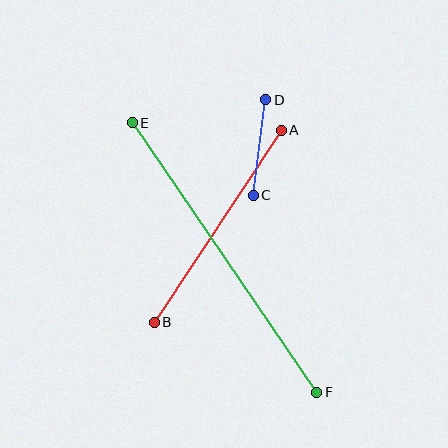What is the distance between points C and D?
The distance is approximately 96 pixels.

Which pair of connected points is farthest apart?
Points E and F are farthest apart.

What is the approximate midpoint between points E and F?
The midpoint is at approximately (225, 257) pixels.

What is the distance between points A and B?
The distance is approximately 231 pixels.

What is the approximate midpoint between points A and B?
The midpoint is at approximately (218, 226) pixels.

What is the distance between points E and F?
The distance is approximately 327 pixels.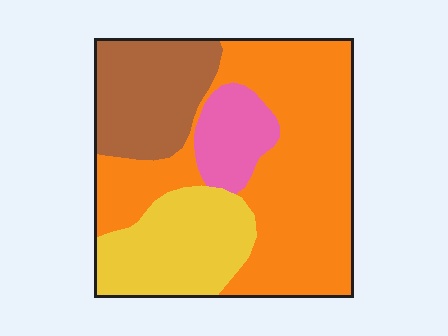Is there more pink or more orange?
Orange.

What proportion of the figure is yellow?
Yellow takes up between a sixth and a third of the figure.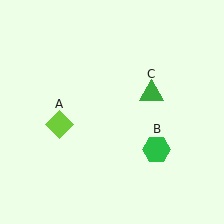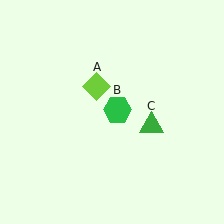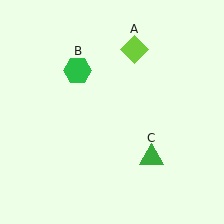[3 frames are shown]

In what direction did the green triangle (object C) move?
The green triangle (object C) moved down.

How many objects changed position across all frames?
3 objects changed position: lime diamond (object A), green hexagon (object B), green triangle (object C).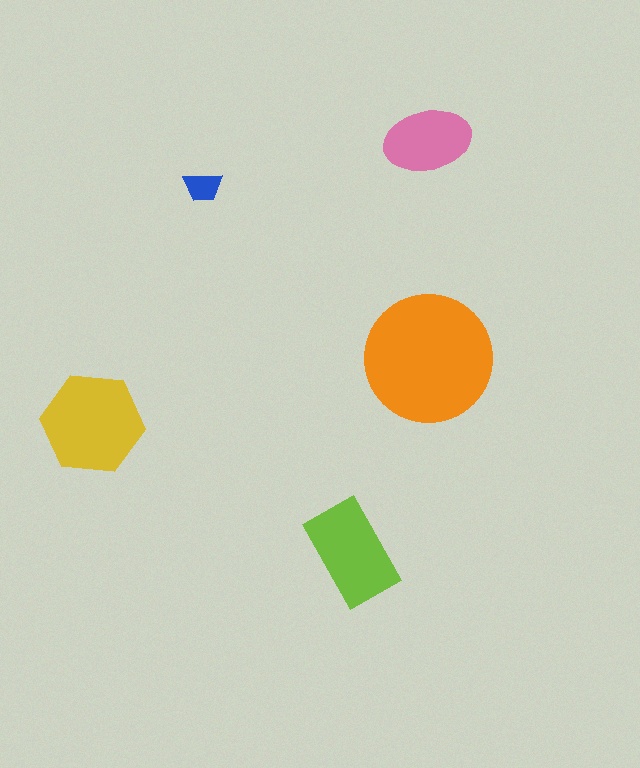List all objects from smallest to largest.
The blue trapezoid, the pink ellipse, the lime rectangle, the yellow hexagon, the orange circle.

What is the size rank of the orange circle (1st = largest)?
1st.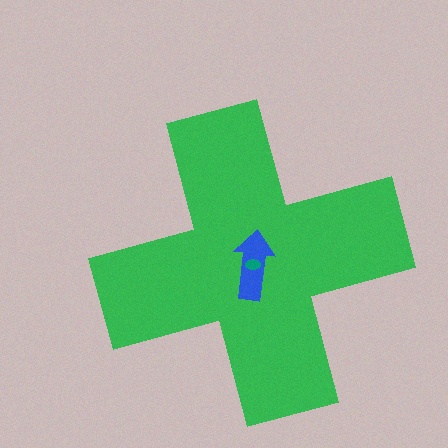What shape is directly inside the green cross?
The blue arrow.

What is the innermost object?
The teal ellipse.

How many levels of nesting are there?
3.